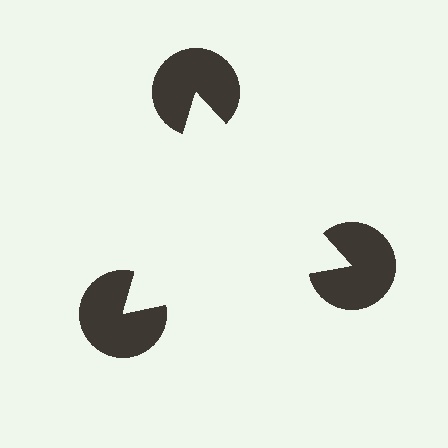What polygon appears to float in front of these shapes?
An illusory triangle — its edges are inferred from the aligned wedge cuts in the pac-man discs, not physically drawn.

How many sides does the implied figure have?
3 sides.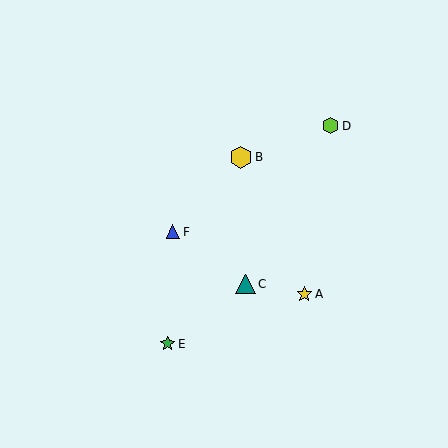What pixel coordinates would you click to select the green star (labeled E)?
Click at (168, 344) to select the green star E.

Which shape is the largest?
The yellow hexagon (labeled B) is the largest.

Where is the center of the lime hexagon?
The center of the lime hexagon is at (331, 126).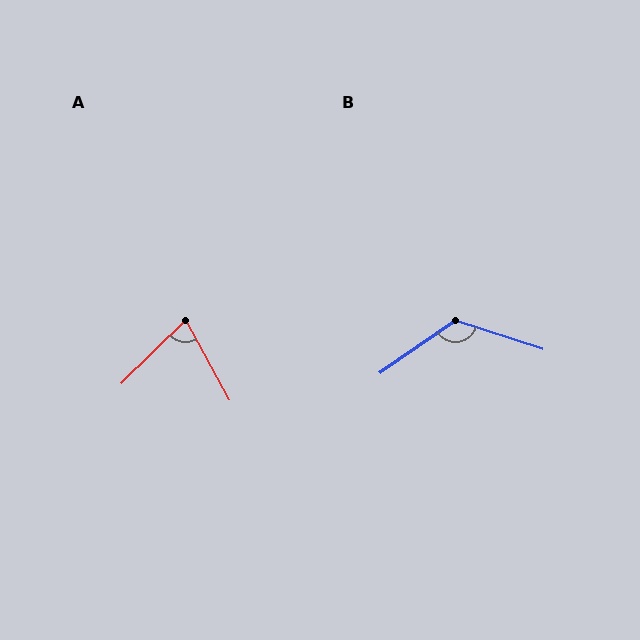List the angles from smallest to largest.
A (74°), B (127°).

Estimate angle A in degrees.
Approximately 74 degrees.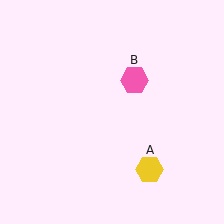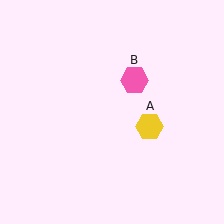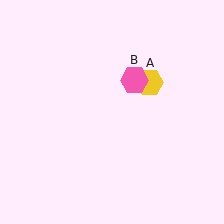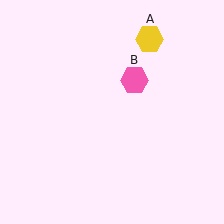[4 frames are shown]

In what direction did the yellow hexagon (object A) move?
The yellow hexagon (object A) moved up.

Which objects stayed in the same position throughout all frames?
Pink hexagon (object B) remained stationary.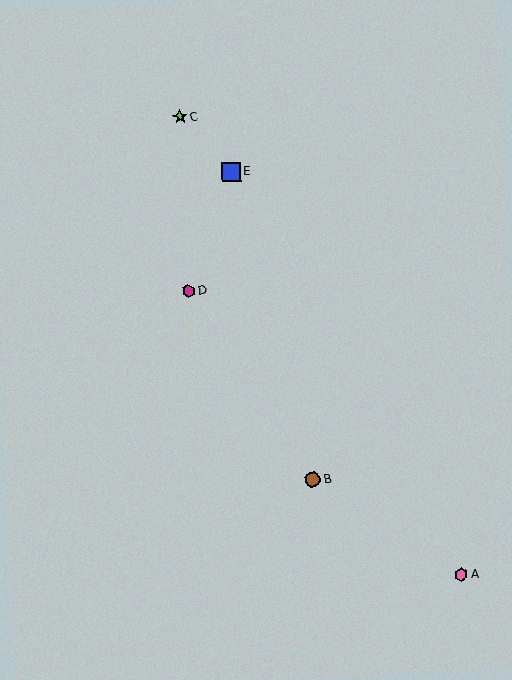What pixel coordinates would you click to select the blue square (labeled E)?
Click at (231, 172) to select the blue square E.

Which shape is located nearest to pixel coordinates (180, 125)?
The lime star (labeled C) at (180, 117) is nearest to that location.